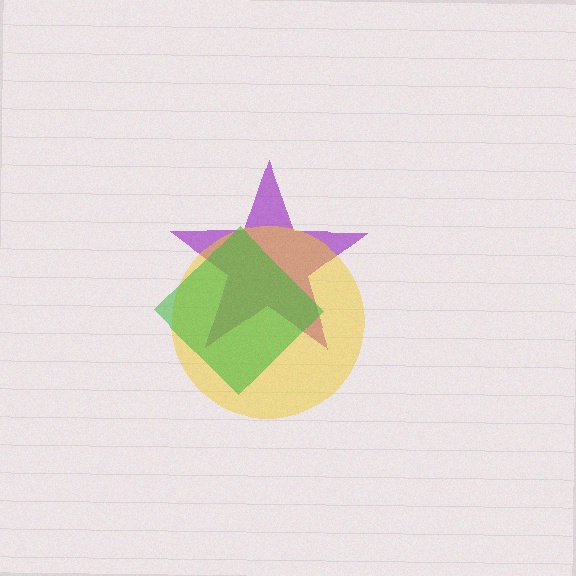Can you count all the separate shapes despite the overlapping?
Yes, there are 3 separate shapes.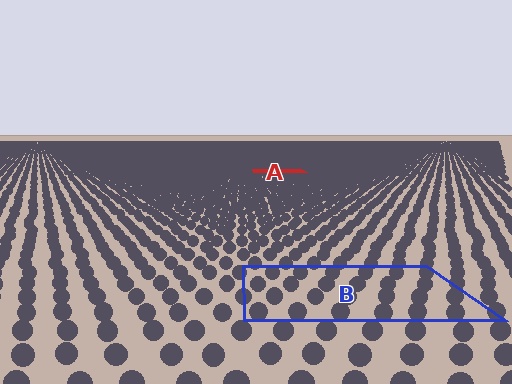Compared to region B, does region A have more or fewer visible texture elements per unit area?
Region A has more texture elements per unit area — they are packed more densely because it is farther away.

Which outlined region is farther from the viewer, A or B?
Region A is farther from the viewer — the texture elements inside it appear smaller and more densely packed.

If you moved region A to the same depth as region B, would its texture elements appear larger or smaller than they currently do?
They would appear larger. At a closer depth, the same texture elements are projected at a bigger on-screen size.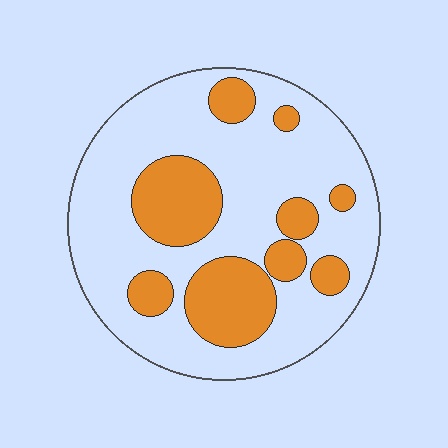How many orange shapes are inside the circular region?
9.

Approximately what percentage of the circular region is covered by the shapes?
Approximately 30%.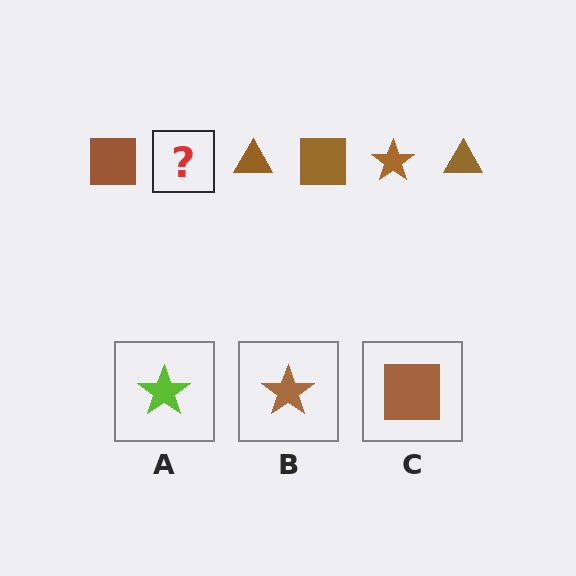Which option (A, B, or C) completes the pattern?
B.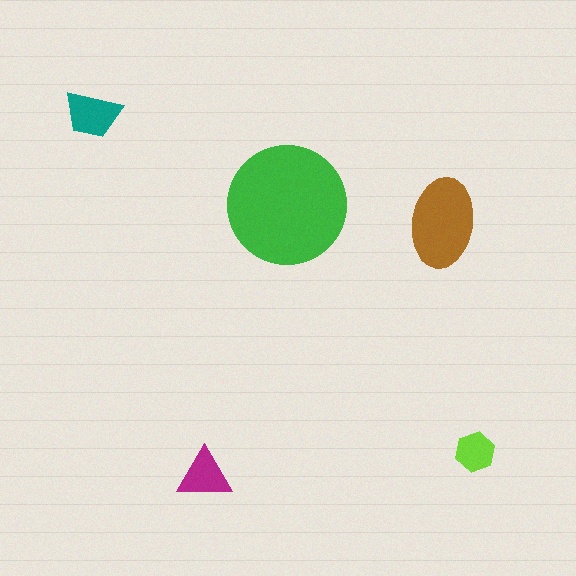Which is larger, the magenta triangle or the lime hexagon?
The magenta triangle.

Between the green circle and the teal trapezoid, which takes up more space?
The green circle.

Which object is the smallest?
The lime hexagon.